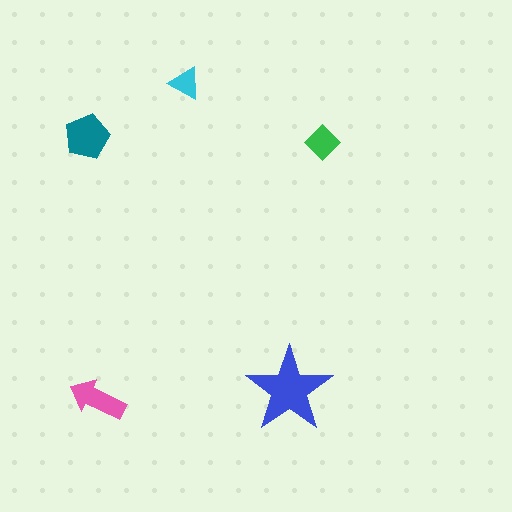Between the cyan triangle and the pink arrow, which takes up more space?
The pink arrow.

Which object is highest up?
The cyan triangle is topmost.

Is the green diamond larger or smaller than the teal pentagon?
Smaller.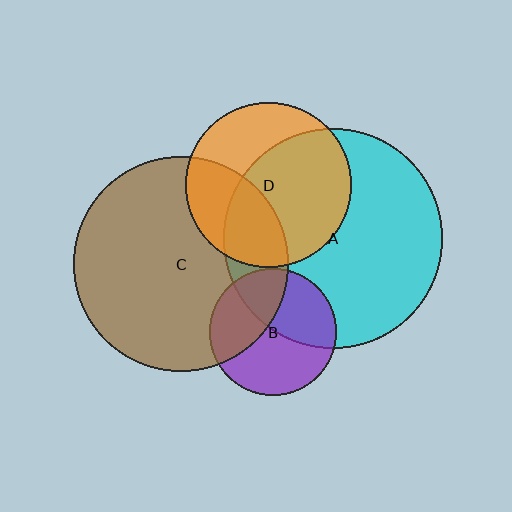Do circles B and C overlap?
Yes.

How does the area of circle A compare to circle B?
Approximately 3.0 times.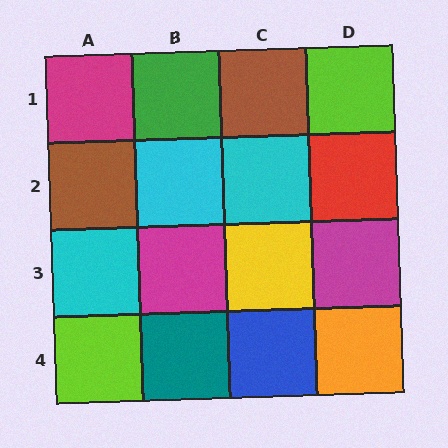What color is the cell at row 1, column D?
Lime.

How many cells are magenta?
3 cells are magenta.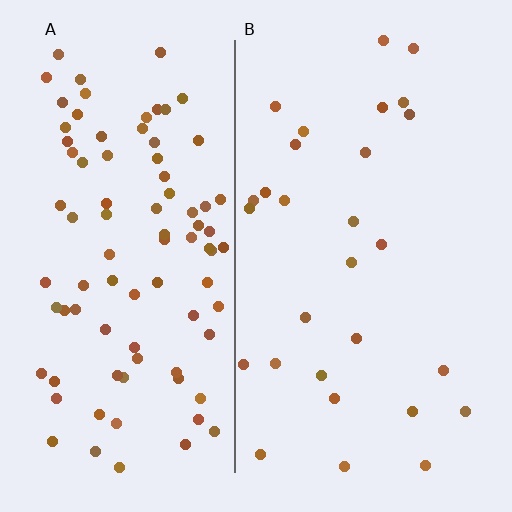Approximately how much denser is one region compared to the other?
Approximately 3.1× — region A over region B.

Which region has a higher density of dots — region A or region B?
A (the left).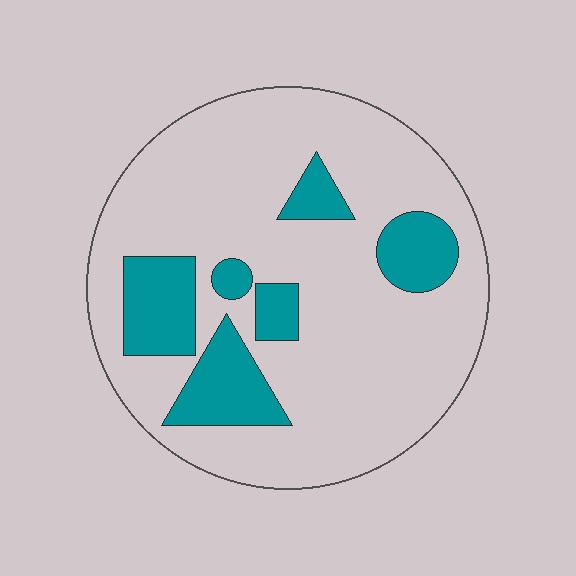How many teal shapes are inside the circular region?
6.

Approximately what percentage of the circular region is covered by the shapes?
Approximately 20%.